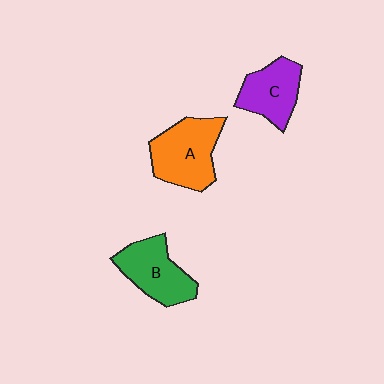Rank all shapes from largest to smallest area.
From largest to smallest: A (orange), B (green), C (purple).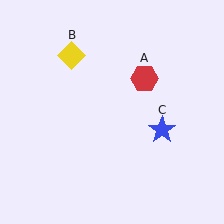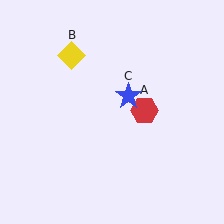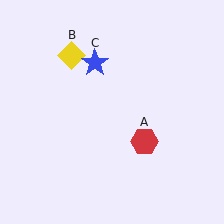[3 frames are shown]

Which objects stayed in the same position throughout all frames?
Yellow diamond (object B) remained stationary.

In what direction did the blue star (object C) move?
The blue star (object C) moved up and to the left.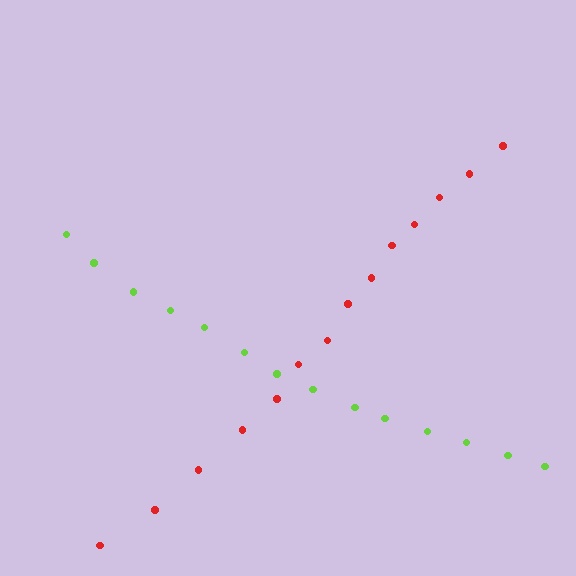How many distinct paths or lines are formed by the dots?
There are 2 distinct paths.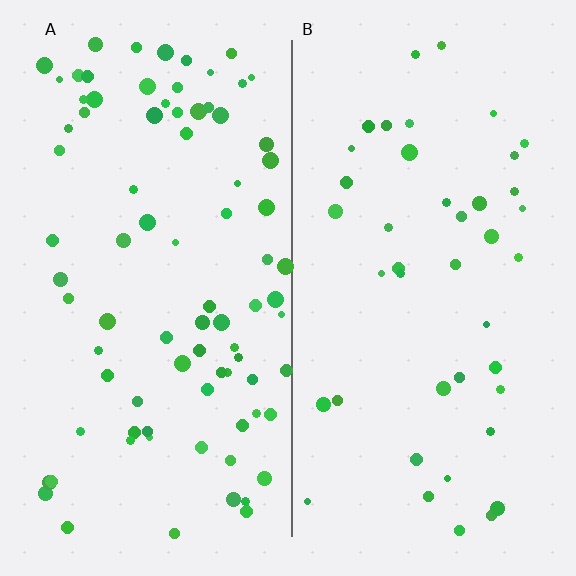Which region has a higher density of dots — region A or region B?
A (the left).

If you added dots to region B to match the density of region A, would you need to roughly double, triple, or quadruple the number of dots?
Approximately double.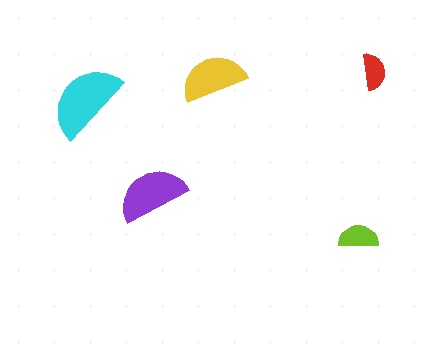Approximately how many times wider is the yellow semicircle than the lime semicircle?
About 1.5 times wider.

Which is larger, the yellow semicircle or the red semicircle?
The yellow one.